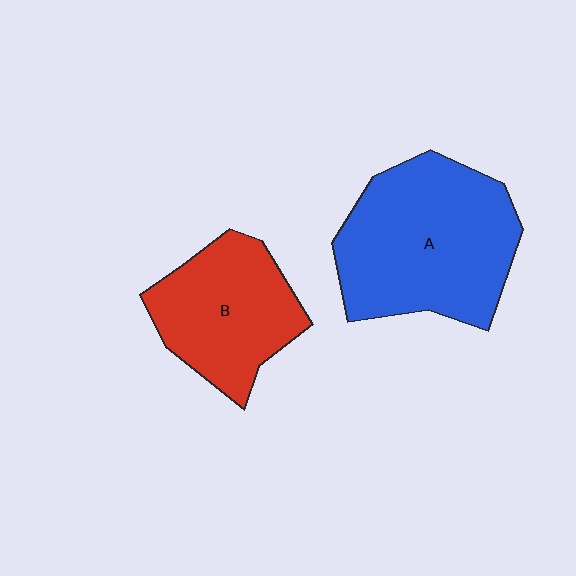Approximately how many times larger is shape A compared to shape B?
Approximately 1.5 times.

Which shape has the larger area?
Shape A (blue).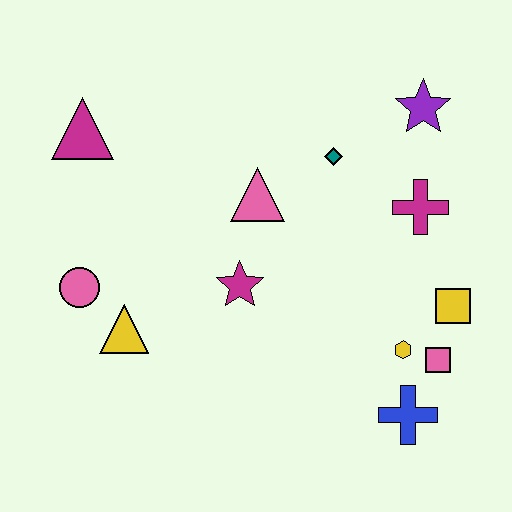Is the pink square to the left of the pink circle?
No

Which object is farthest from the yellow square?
The magenta triangle is farthest from the yellow square.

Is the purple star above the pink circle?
Yes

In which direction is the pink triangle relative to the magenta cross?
The pink triangle is to the left of the magenta cross.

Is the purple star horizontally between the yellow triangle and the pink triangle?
No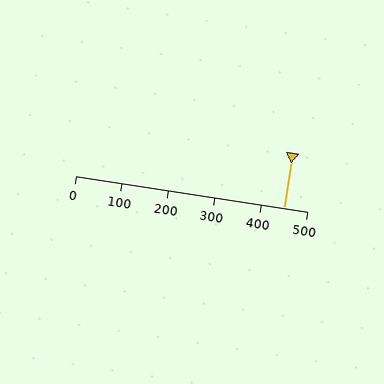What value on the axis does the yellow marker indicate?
The marker indicates approximately 450.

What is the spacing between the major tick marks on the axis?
The major ticks are spaced 100 apart.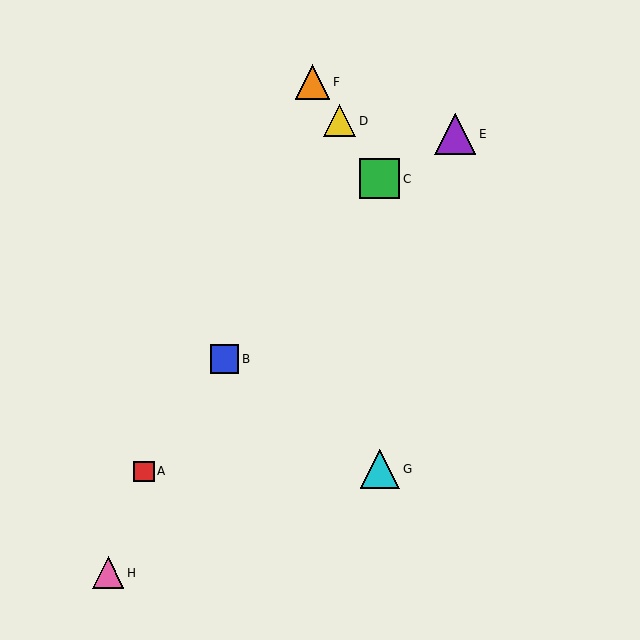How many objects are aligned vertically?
2 objects (C, G) are aligned vertically.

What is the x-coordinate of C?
Object C is at x≈380.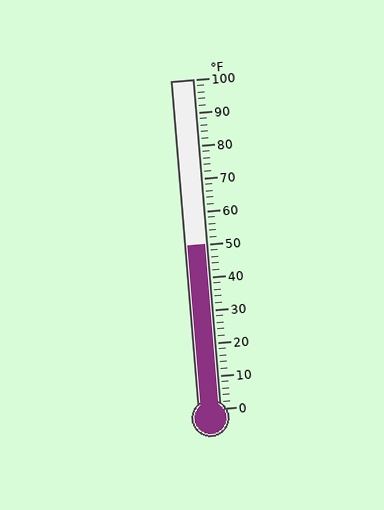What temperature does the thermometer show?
The thermometer shows approximately 50°F.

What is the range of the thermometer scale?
The thermometer scale ranges from 0°F to 100°F.